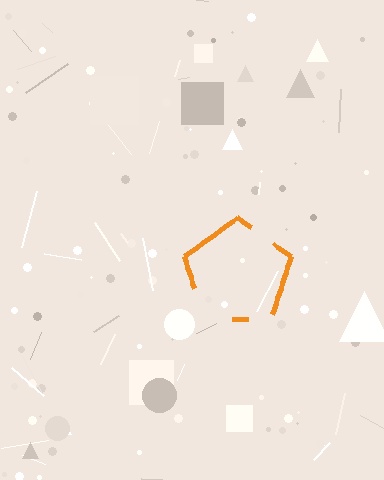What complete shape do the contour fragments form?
The contour fragments form a pentagon.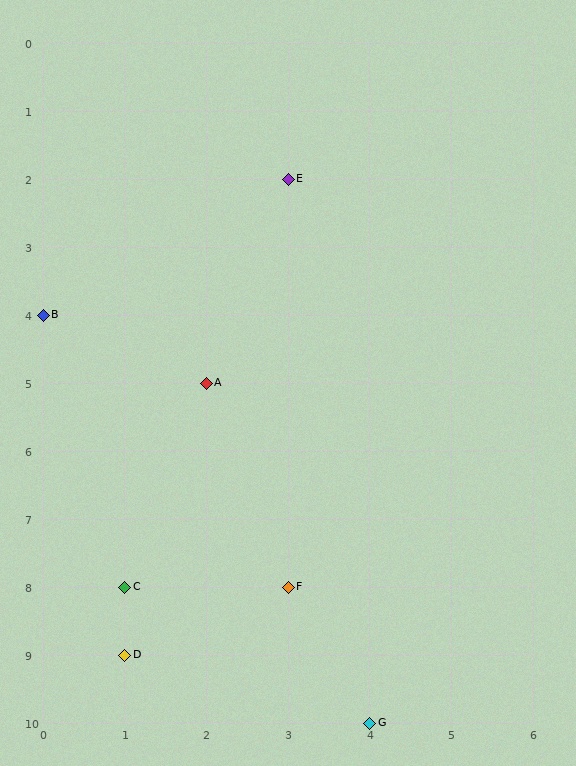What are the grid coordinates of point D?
Point D is at grid coordinates (1, 9).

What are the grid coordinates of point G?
Point G is at grid coordinates (4, 10).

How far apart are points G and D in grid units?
Points G and D are 3 columns and 1 row apart (about 3.2 grid units diagonally).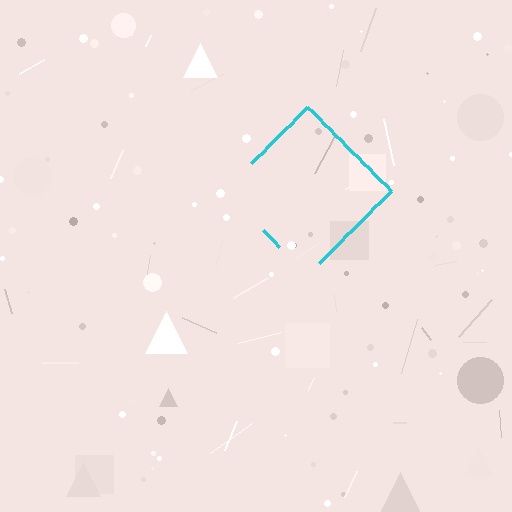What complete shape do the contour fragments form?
The contour fragments form a diamond.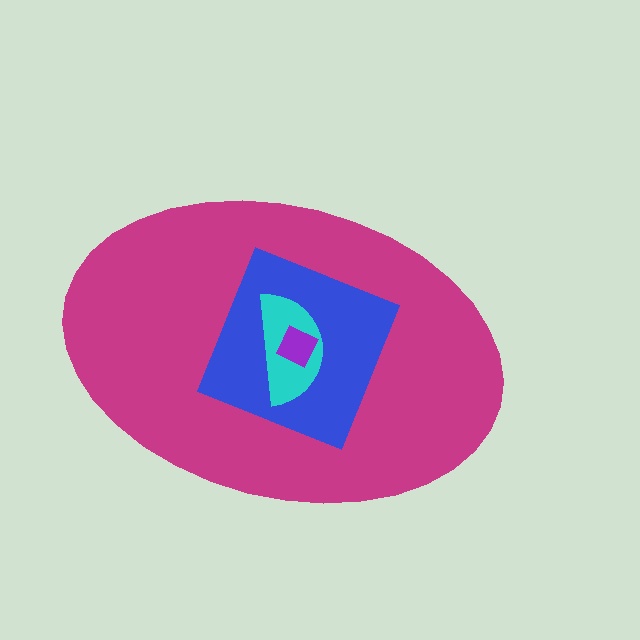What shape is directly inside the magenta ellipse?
The blue square.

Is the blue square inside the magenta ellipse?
Yes.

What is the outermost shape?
The magenta ellipse.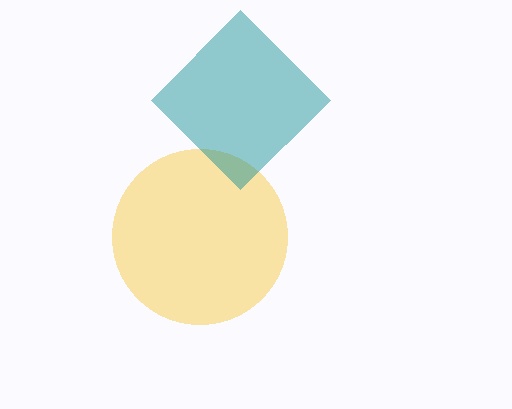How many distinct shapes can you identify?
There are 2 distinct shapes: a yellow circle, a teal diamond.